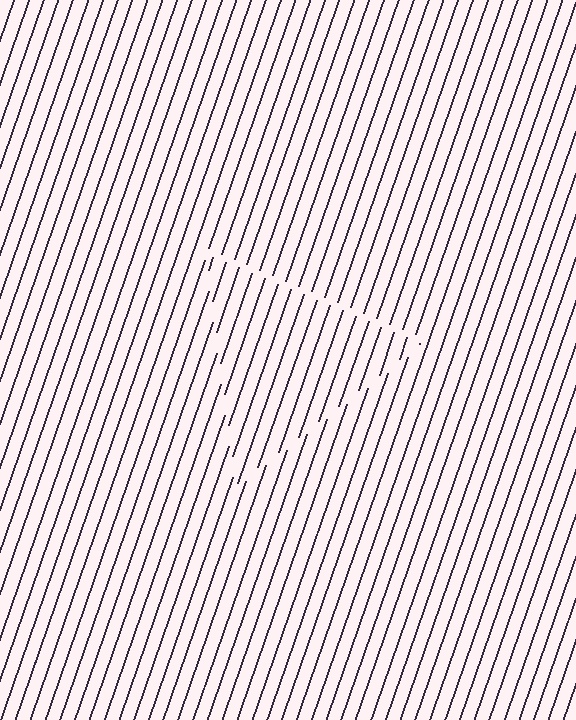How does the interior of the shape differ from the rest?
The interior of the shape contains the same grating, shifted by half a period — the contour is defined by the phase discontinuity where line-ends from the inner and outer gratings abut.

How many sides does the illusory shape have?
3 sides — the line-ends trace a triangle.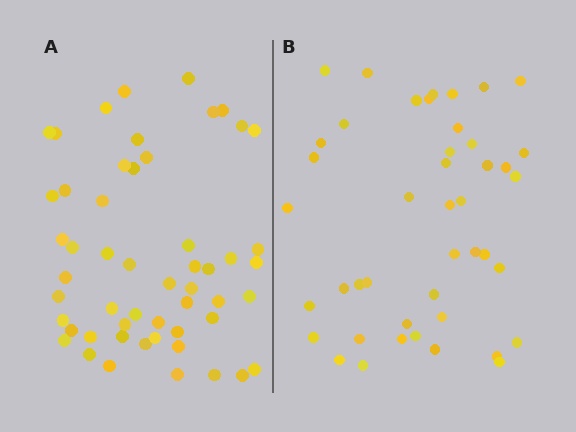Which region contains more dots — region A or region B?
Region A (the left region) has more dots.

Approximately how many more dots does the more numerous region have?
Region A has roughly 8 or so more dots than region B.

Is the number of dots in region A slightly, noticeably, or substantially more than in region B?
Region A has only slightly more — the two regions are fairly close. The ratio is roughly 1.2 to 1.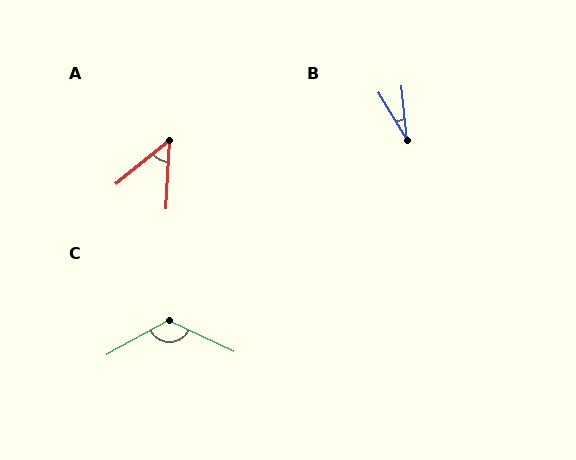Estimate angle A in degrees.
Approximately 48 degrees.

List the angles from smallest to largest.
B (25°), A (48°), C (126°).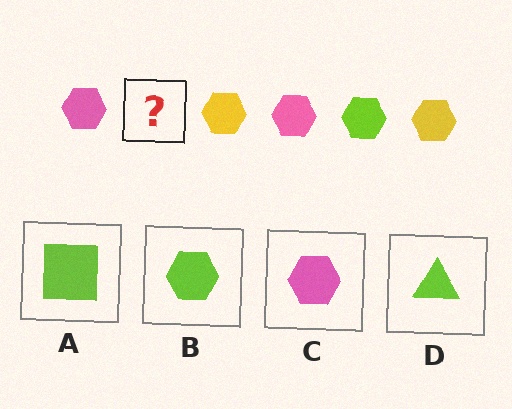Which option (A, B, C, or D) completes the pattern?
B.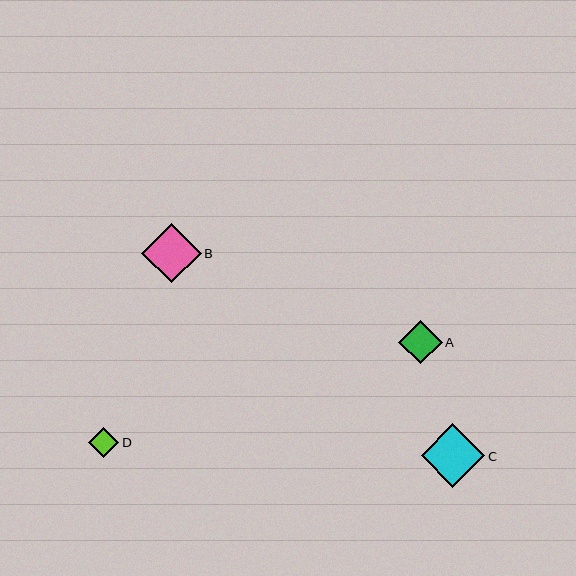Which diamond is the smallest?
Diamond D is the smallest with a size of approximately 31 pixels.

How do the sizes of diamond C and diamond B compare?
Diamond C and diamond B are approximately the same size.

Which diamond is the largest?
Diamond C is the largest with a size of approximately 64 pixels.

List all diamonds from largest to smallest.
From largest to smallest: C, B, A, D.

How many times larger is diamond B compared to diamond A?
Diamond B is approximately 1.4 times the size of diamond A.